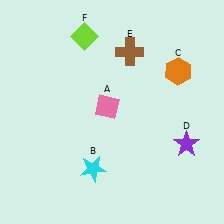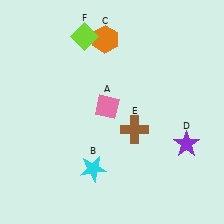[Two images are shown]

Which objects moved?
The objects that moved are: the orange hexagon (C), the brown cross (E).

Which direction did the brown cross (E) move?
The brown cross (E) moved down.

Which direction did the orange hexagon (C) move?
The orange hexagon (C) moved left.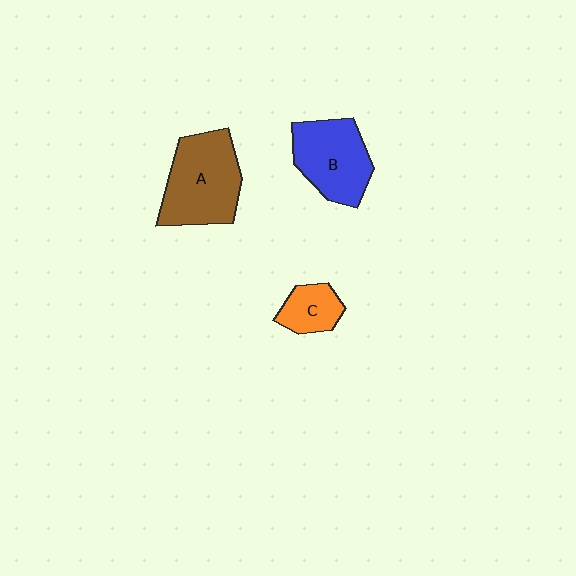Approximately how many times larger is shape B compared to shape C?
Approximately 2.1 times.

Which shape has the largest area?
Shape A (brown).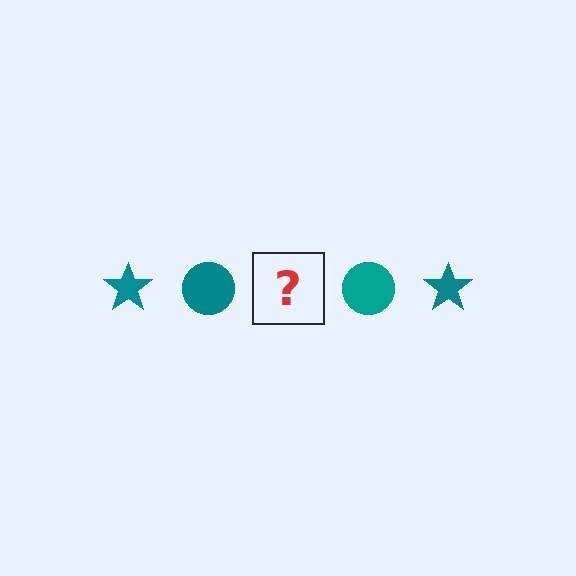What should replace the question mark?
The question mark should be replaced with a teal star.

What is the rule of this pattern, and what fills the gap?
The rule is that the pattern cycles through star, circle shapes in teal. The gap should be filled with a teal star.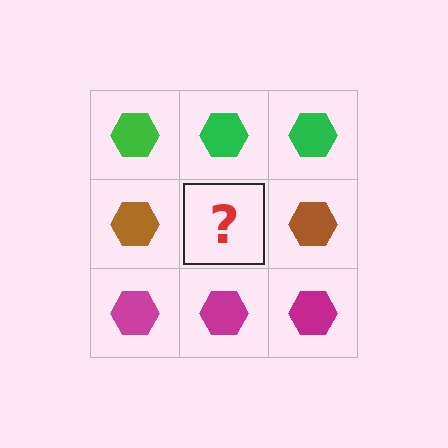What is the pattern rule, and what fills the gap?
The rule is that each row has a consistent color. The gap should be filled with a brown hexagon.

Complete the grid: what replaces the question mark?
The question mark should be replaced with a brown hexagon.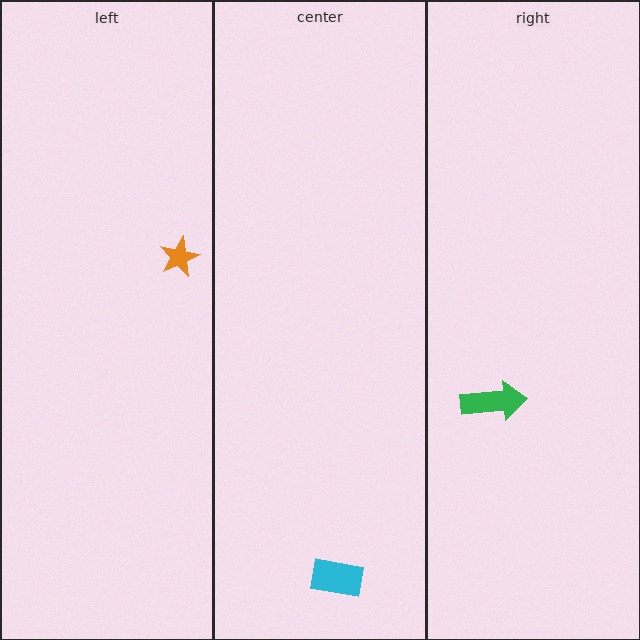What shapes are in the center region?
The cyan rectangle.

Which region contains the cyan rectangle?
The center region.